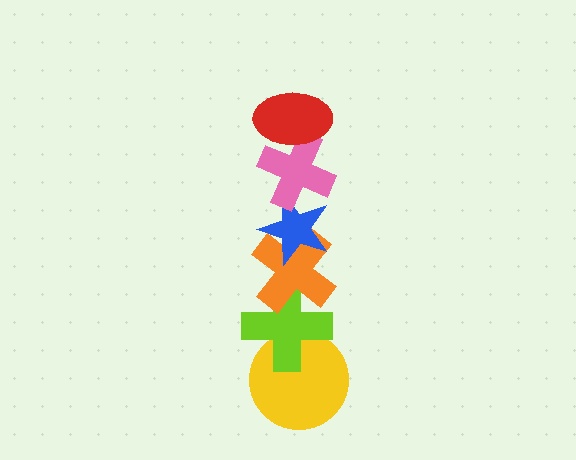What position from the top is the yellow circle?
The yellow circle is 6th from the top.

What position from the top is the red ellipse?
The red ellipse is 1st from the top.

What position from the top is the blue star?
The blue star is 3rd from the top.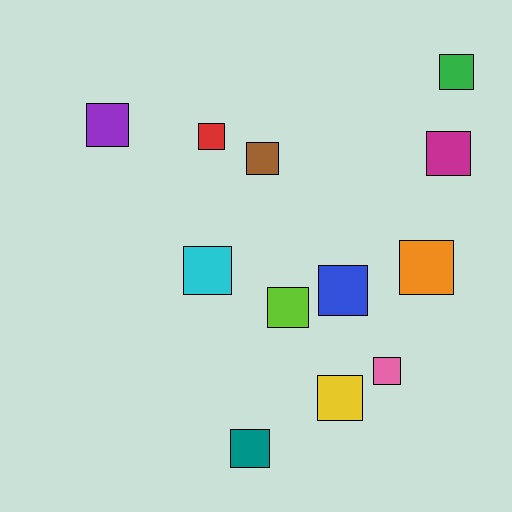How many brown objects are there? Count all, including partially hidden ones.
There is 1 brown object.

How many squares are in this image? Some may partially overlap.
There are 12 squares.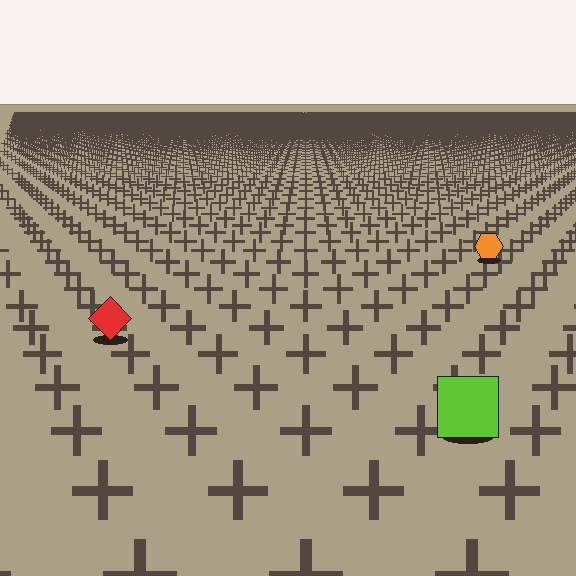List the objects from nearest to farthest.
From nearest to farthest: the lime square, the red diamond, the orange hexagon.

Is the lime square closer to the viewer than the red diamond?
Yes. The lime square is closer — you can tell from the texture gradient: the ground texture is coarser near it.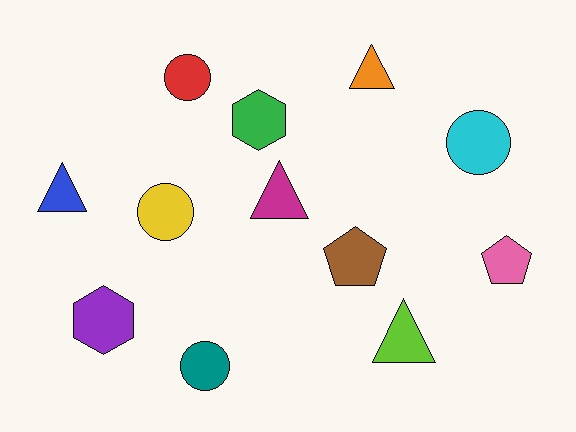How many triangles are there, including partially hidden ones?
There are 4 triangles.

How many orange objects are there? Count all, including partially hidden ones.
There is 1 orange object.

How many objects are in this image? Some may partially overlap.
There are 12 objects.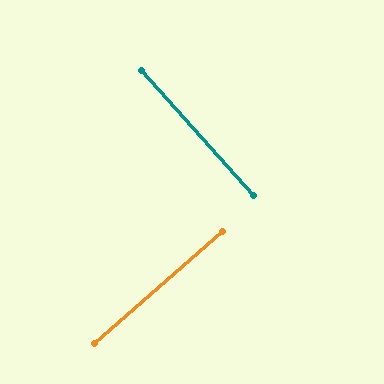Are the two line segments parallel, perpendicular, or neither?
Perpendicular — they meet at approximately 90°.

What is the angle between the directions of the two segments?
Approximately 90 degrees.